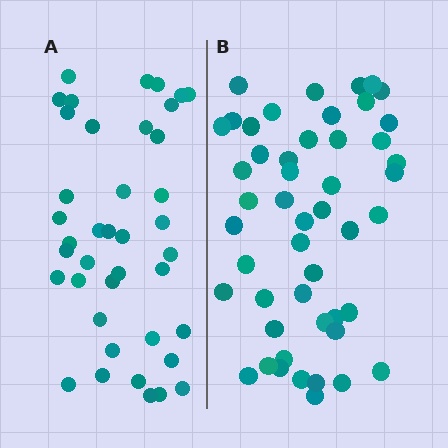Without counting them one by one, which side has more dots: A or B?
Region B (the right region) has more dots.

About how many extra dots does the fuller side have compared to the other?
Region B has roughly 8 or so more dots than region A.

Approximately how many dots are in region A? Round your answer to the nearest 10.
About 40 dots.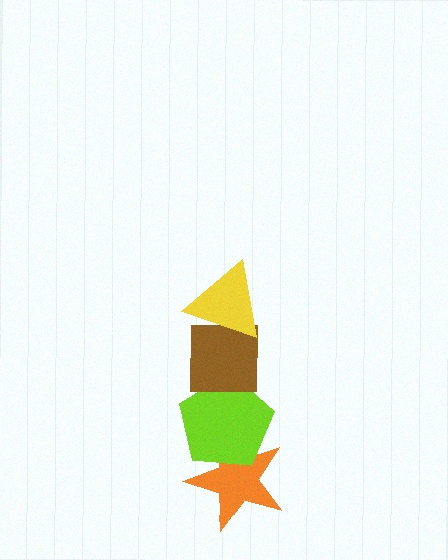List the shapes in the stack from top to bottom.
From top to bottom: the yellow triangle, the brown square, the lime pentagon, the orange star.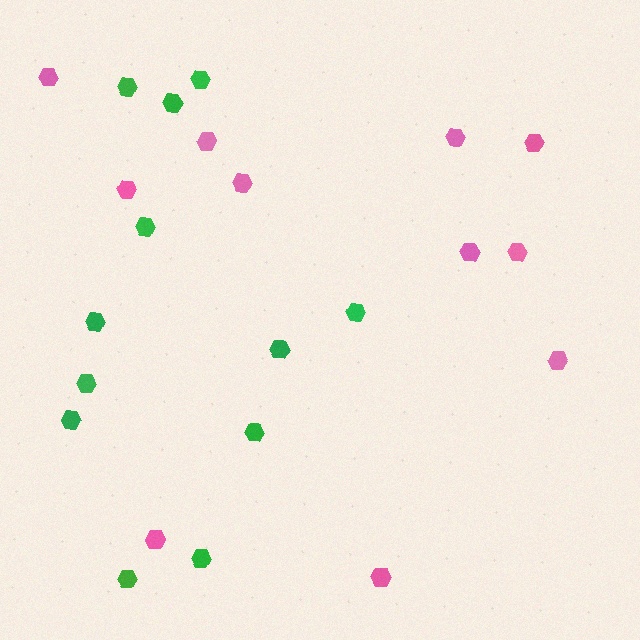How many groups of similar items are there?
There are 2 groups: one group of pink hexagons (11) and one group of green hexagons (12).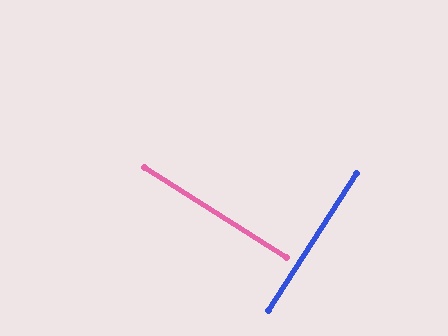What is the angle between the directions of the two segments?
Approximately 90 degrees.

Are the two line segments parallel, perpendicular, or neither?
Perpendicular — they meet at approximately 90°.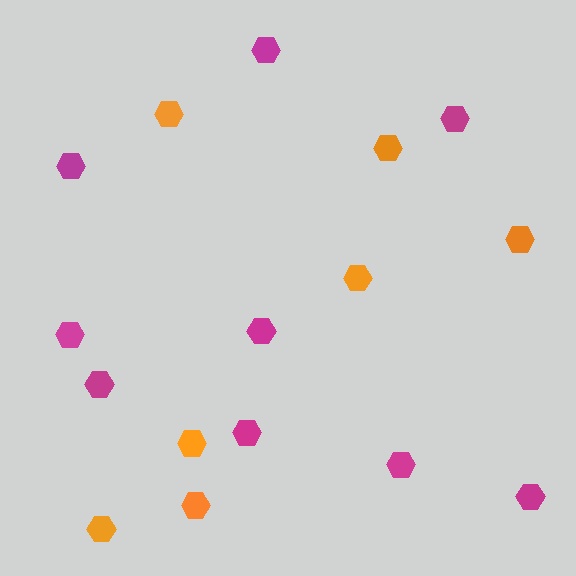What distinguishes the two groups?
There are 2 groups: one group of magenta hexagons (9) and one group of orange hexagons (7).